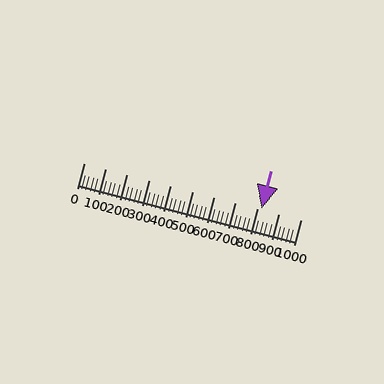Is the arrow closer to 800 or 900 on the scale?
The arrow is closer to 800.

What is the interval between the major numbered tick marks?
The major tick marks are spaced 100 units apart.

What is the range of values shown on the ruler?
The ruler shows values from 0 to 1000.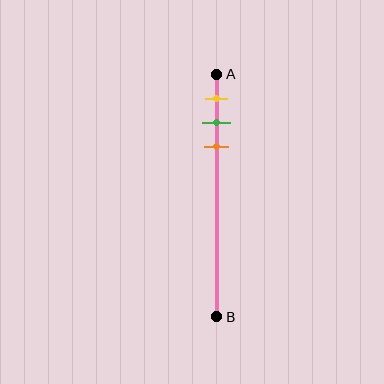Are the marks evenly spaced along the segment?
Yes, the marks are approximately evenly spaced.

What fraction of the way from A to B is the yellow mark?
The yellow mark is approximately 10% (0.1) of the way from A to B.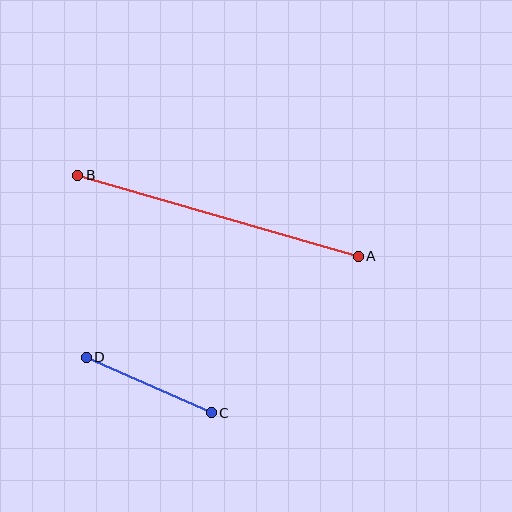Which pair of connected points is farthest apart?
Points A and B are farthest apart.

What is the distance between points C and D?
The distance is approximately 137 pixels.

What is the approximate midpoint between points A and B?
The midpoint is at approximately (218, 216) pixels.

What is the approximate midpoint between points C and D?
The midpoint is at approximately (149, 385) pixels.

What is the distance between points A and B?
The distance is approximately 292 pixels.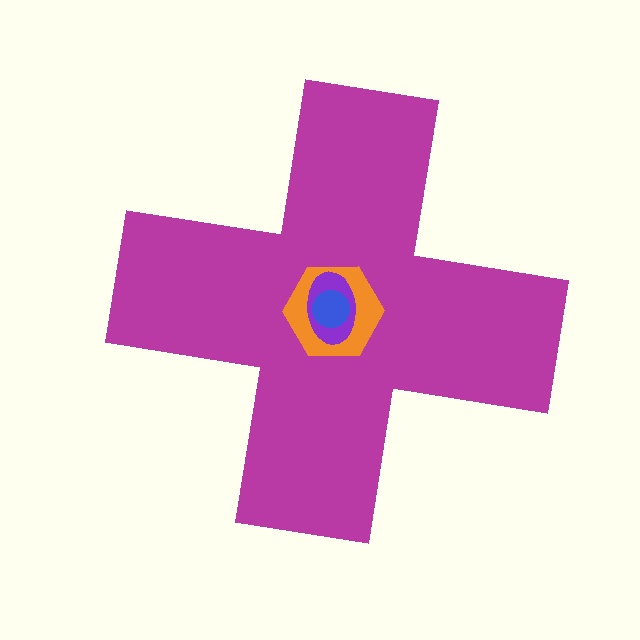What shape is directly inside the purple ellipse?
The blue circle.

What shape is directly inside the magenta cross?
The orange hexagon.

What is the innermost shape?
The blue circle.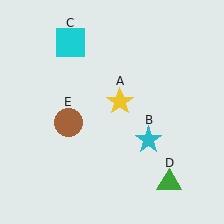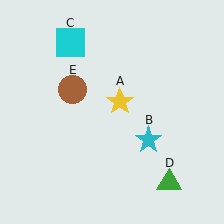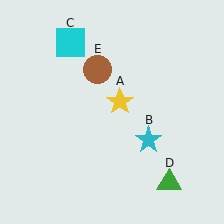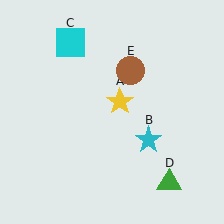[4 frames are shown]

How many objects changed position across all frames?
1 object changed position: brown circle (object E).